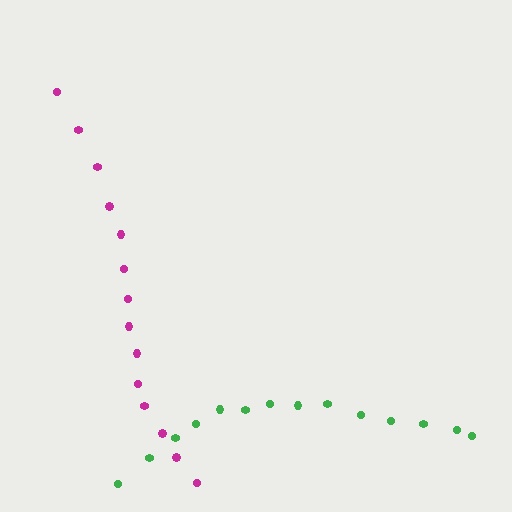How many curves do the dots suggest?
There are 2 distinct paths.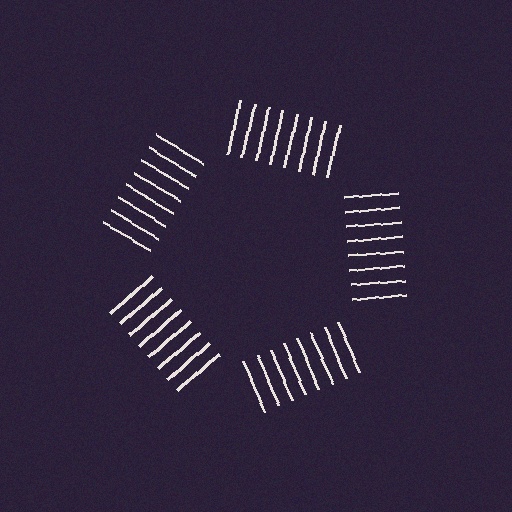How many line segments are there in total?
40 — 8 along each of the 5 edges.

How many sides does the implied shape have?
5 sides — the line-ends trace a pentagon.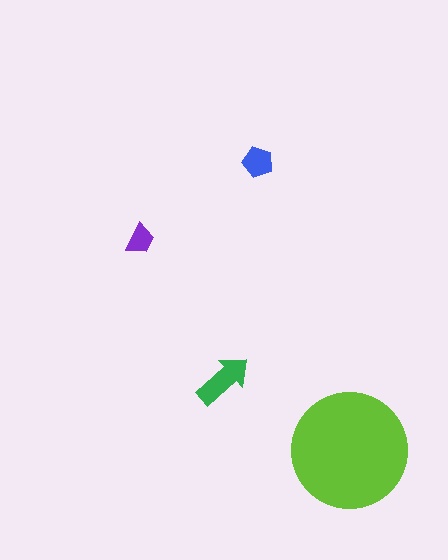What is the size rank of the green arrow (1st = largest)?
2nd.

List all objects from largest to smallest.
The lime circle, the green arrow, the blue pentagon, the purple trapezoid.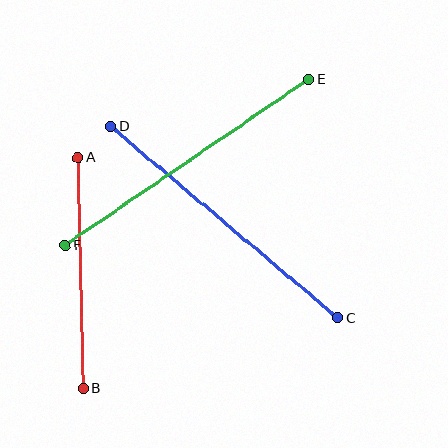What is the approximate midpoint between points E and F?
The midpoint is at approximately (187, 162) pixels.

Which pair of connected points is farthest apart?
Points C and D are farthest apart.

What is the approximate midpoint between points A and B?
The midpoint is at approximately (81, 273) pixels.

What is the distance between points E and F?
The distance is approximately 295 pixels.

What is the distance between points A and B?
The distance is approximately 231 pixels.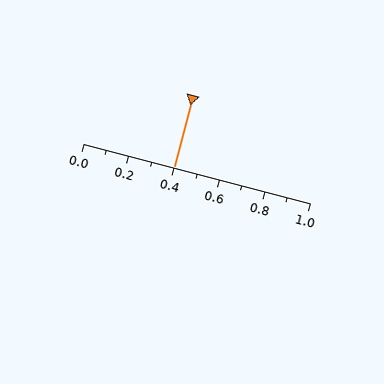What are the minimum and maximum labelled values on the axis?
The axis runs from 0.0 to 1.0.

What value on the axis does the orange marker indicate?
The marker indicates approximately 0.4.